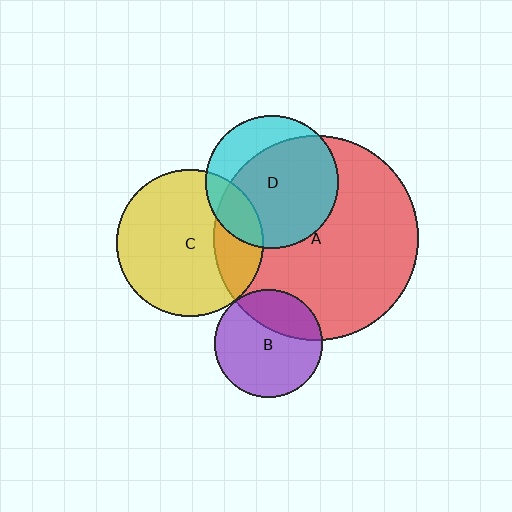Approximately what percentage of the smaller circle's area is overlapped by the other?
Approximately 75%.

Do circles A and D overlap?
Yes.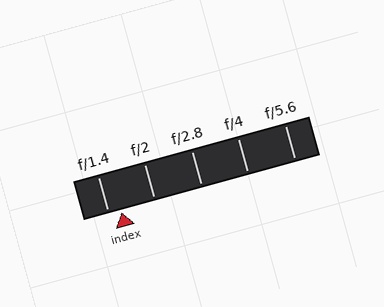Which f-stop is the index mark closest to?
The index mark is closest to f/1.4.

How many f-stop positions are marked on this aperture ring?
There are 5 f-stop positions marked.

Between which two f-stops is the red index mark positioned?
The index mark is between f/1.4 and f/2.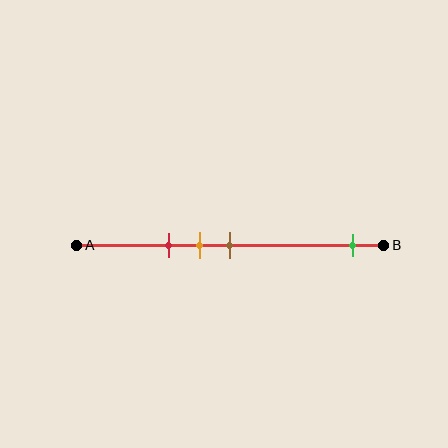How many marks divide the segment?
There are 4 marks dividing the segment.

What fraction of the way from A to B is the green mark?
The green mark is approximately 90% (0.9) of the way from A to B.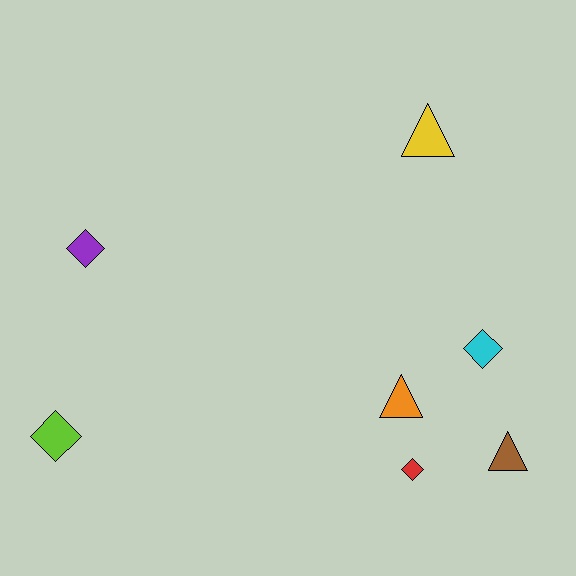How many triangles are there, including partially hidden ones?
There are 3 triangles.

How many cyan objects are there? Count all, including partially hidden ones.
There is 1 cyan object.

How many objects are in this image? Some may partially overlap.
There are 7 objects.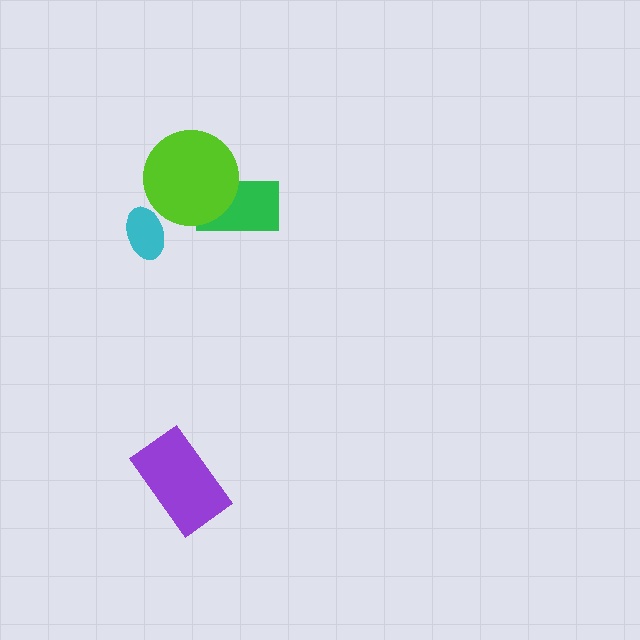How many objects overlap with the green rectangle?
1 object overlaps with the green rectangle.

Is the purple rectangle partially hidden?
No, no other shape covers it.